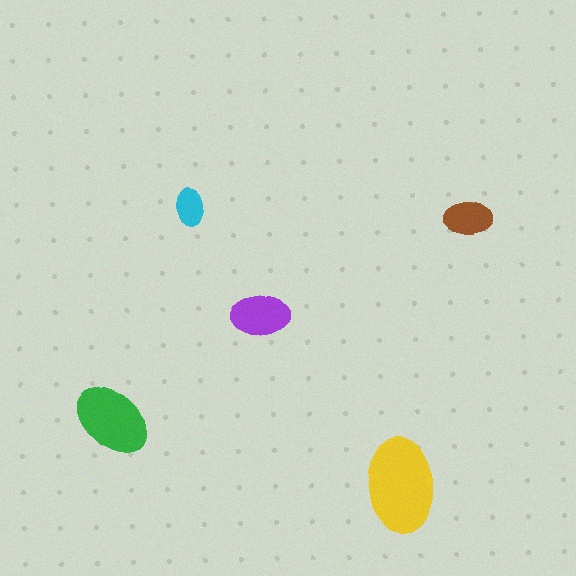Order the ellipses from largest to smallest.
the yellow one, the green one, the purple one, the brown one, the cyan one.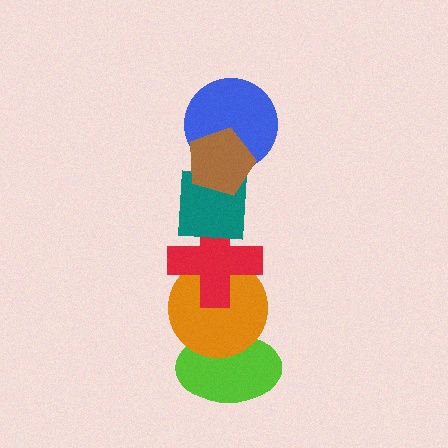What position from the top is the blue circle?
The blue circle is 2nd from the top.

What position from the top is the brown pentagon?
The brown pentagon is 1st from the top.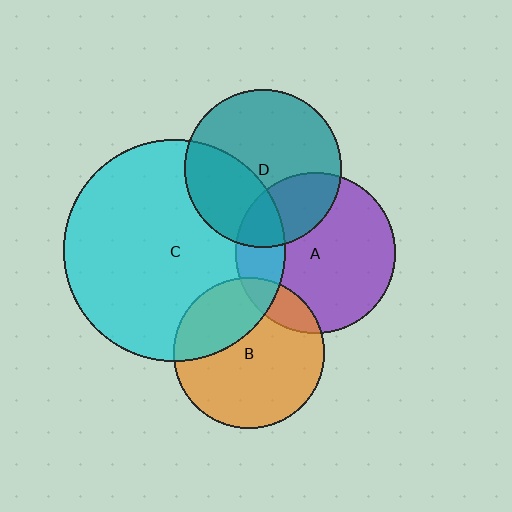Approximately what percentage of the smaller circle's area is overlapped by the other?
Approximately 30%.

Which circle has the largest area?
Circle C (cyan).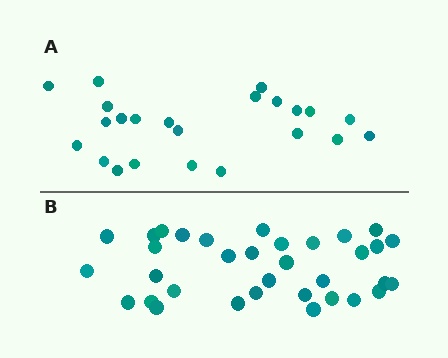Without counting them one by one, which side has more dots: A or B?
Region B (the bottom region) has more dots.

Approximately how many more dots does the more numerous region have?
Region B has roughly 12 or so more dots than region A.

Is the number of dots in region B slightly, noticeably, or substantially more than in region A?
Region B has substantially more. The ratio is roughly 1.5 to 1.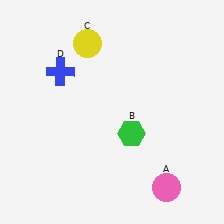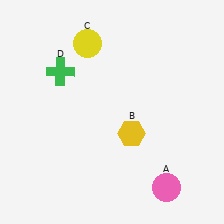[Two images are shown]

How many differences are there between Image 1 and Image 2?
There are 2 differences between the two images.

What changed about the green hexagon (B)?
In Image 1, B is green. In Image 2, it changed to yellow.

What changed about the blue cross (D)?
In Image 1, D is blue. In Image 2, it changed to green.